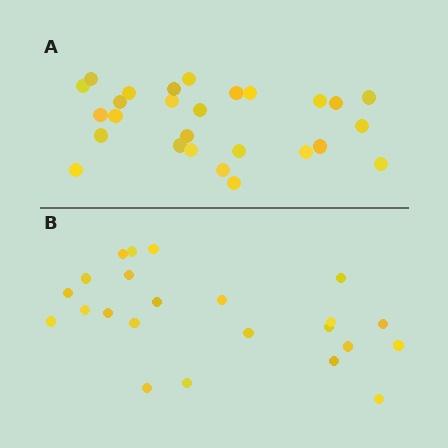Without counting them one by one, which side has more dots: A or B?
Region A (the top region) has more dots.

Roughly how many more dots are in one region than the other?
Region A has about 4 more dots than region B.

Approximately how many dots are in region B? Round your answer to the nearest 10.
About 20 dots. (The exact count is 23, which rounds to 20.)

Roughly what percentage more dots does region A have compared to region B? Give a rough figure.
About 15% more.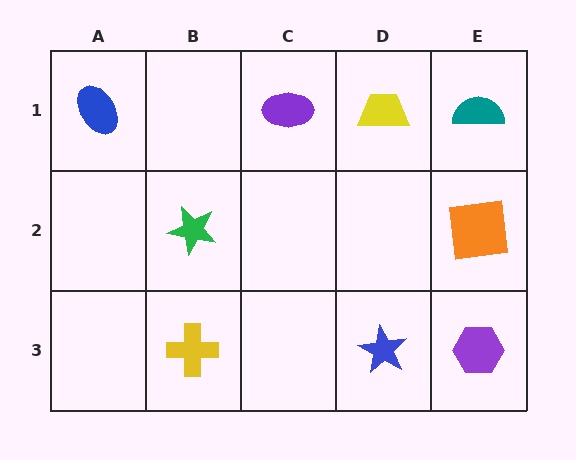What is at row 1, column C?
A purple ellipse.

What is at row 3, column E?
A purple hexagon.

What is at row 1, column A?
A blue ellipse.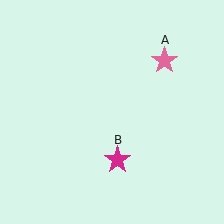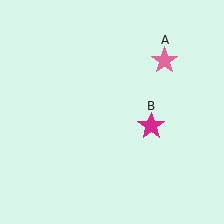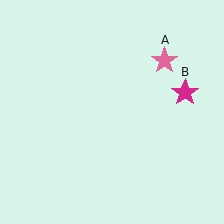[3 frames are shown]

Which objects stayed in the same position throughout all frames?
Pink star (object A) remained stationary.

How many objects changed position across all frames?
1 object changed position: magenta star (object B).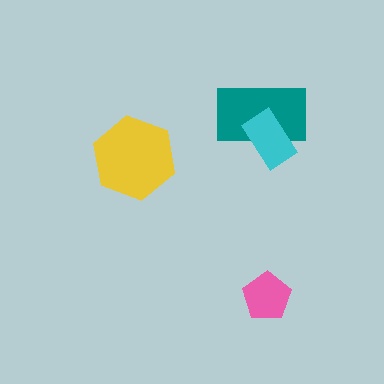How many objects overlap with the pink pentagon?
0 objects overlap with the pink pentagon.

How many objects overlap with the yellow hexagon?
0 objects overlap with the yellow hexagon.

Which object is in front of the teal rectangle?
The cyan rectangle is in front of the teal rectangle.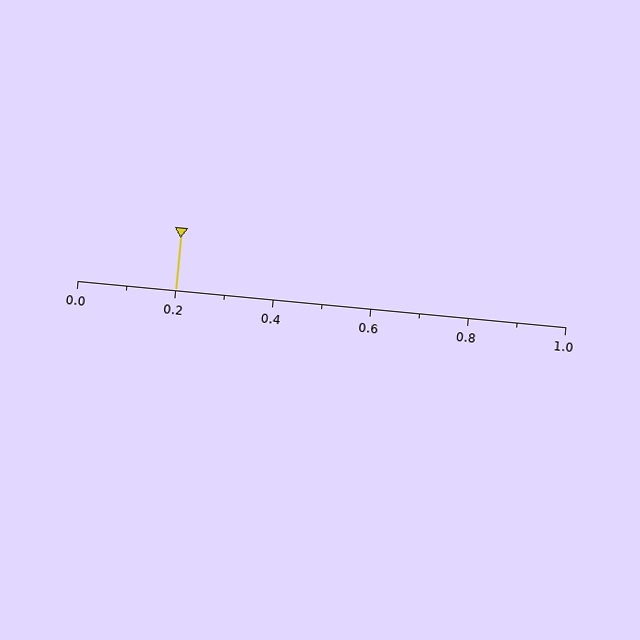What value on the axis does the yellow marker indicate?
The marker indicates approximately 0.2.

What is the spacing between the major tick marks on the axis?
The major ticks are spaced 0.2 apart.